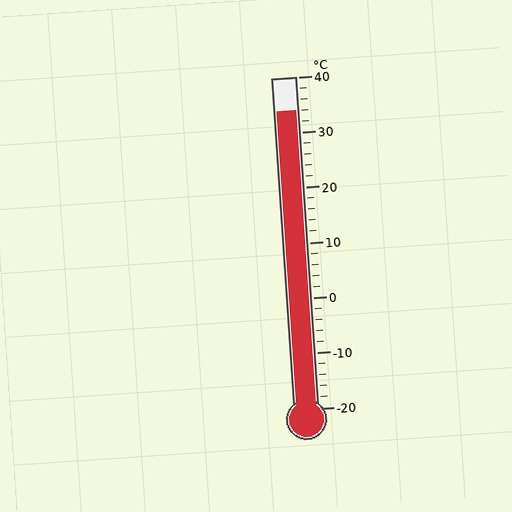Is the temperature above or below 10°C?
The temperature is above 10°C.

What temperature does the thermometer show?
The thermometer shows approximately 34°C.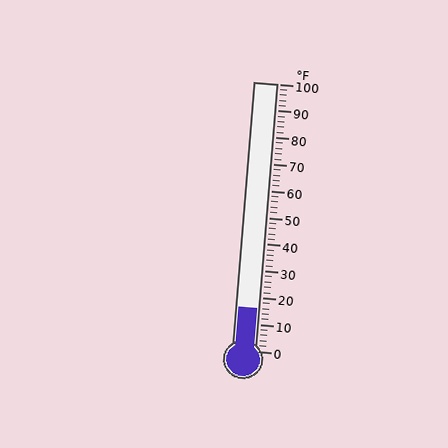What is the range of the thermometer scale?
The thermometer scale ranges from 0°F to 100°F.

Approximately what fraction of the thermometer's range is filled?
The thermometer is filled to approximately 15% of its range.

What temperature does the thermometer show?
The thermometer shows approximately 16°F.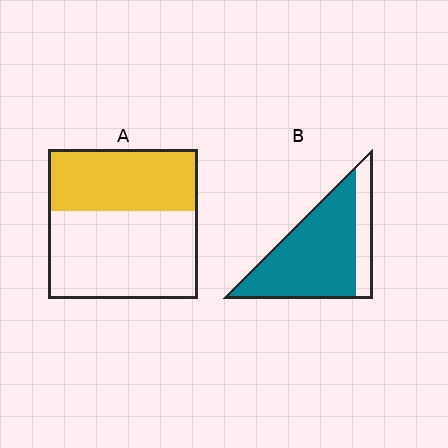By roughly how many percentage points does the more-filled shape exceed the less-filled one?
By roughly 35 percentage points (B over A).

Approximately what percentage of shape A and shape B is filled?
A is approximately 40% and B is approximately 80%.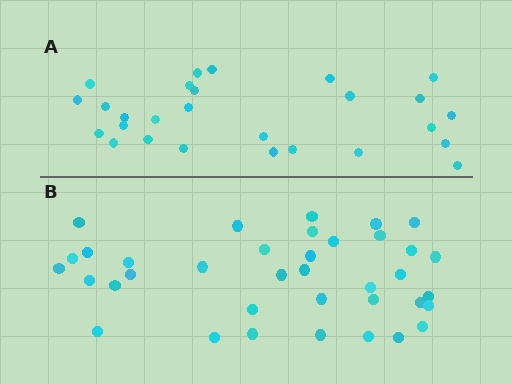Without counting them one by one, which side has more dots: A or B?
Region B (the bottom region) has more dots.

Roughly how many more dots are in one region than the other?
Region B has roughly 10 or so more dots than region A.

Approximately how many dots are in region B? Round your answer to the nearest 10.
About 40 dots. (The exact count is 37, which rounds to 40.)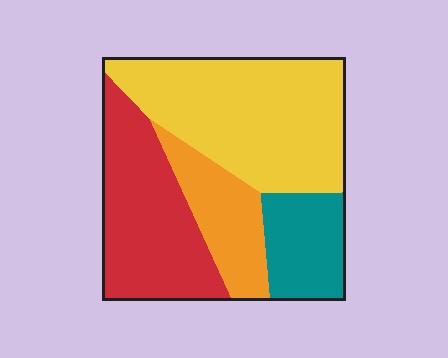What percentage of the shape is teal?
Teal takes up less than a sixth of the shape.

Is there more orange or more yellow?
Yellow.